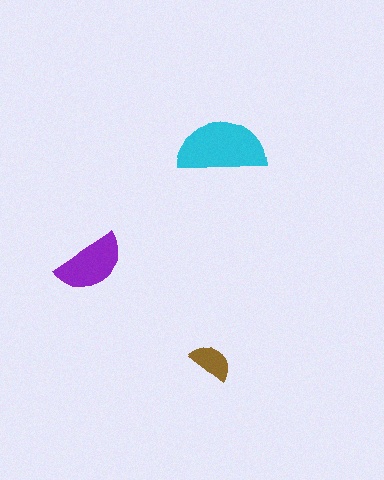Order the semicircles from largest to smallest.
the cyan one, the purple one, the brown one.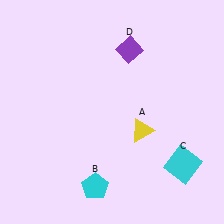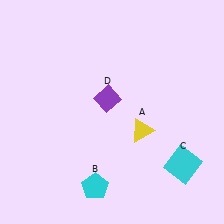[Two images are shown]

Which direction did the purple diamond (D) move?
The purple diamond (D) moved down.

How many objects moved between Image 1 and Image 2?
1 object moved between the two images.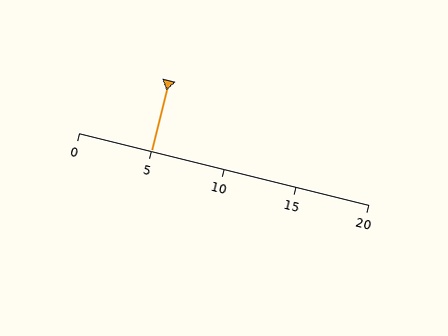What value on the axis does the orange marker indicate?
The marker indicates approximately 5.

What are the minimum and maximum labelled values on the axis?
The axis runs from 0 to 20.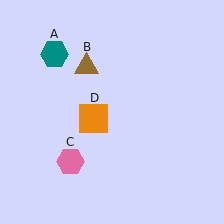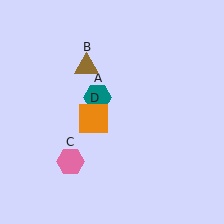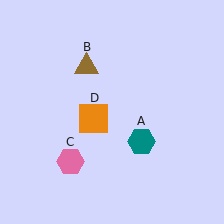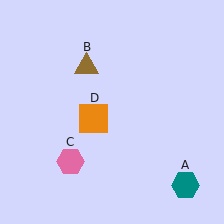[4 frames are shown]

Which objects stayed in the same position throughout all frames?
Brown triangle (object B) and pink hexagon (object C) and orange square (object D) remained stationary.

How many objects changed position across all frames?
1 object changed position: teal hexagon (object A).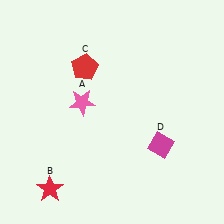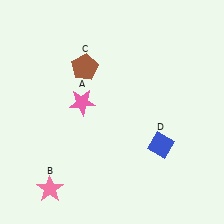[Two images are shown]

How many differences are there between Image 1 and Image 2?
There are 3 differences between the two images.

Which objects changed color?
B changed from red to pink. C changed from red to brown. D changed from magenta to blue.